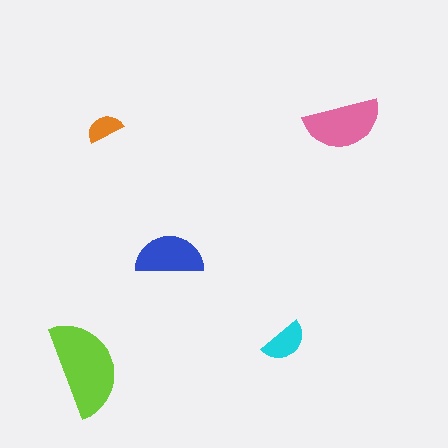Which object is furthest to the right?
The pink semicircle is rightmost.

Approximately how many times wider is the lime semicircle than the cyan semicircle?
About 2 times wider.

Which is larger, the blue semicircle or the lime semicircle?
The lime one.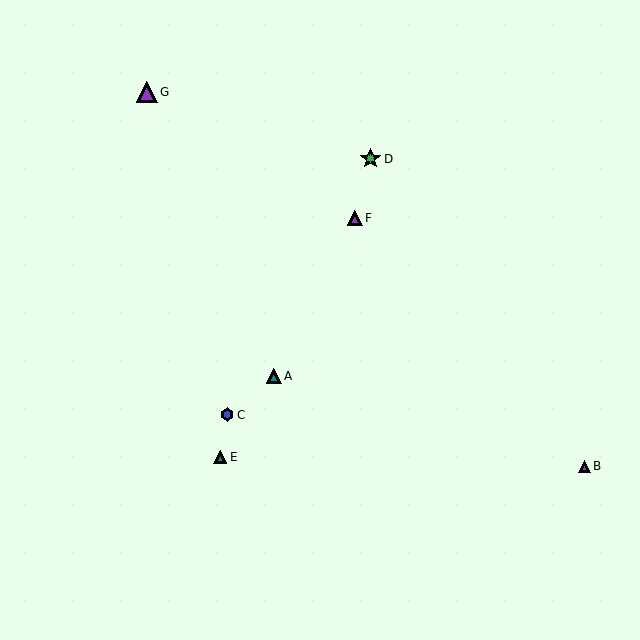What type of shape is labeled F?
Shape F is a purple triangle.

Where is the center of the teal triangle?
The center of the teal triangle is at (274, 376).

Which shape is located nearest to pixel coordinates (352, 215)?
The purple triangle (labeled F) at (355, 218) is nearest to that location.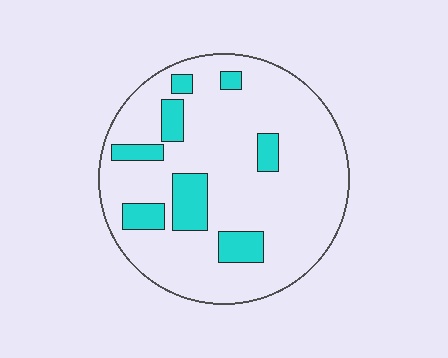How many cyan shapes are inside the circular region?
8.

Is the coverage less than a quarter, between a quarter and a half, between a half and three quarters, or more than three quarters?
Less than a quarter.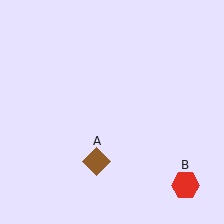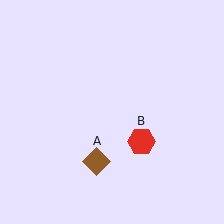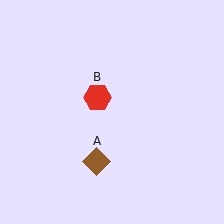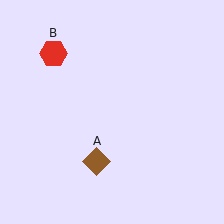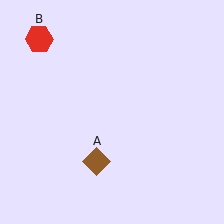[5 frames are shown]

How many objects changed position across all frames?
1 object changed position: red hexagon (object B).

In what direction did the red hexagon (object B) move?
The red hexagon (object B) moved up and to the left.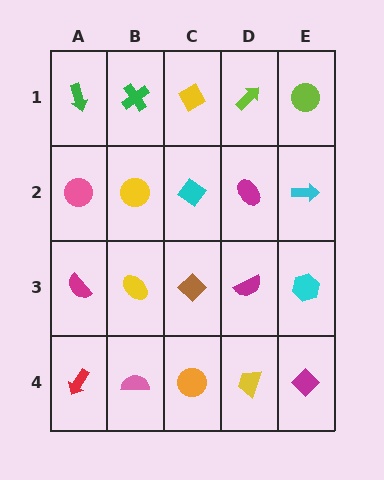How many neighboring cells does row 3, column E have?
3.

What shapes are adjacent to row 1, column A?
A pink circle (row 2, column A), a green cross (row 1, column B).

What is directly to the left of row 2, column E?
A magenta ellipse.